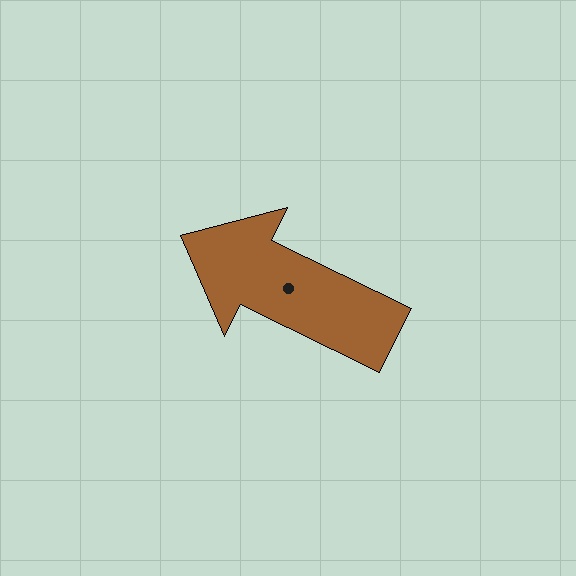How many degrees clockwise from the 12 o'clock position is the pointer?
Approximately 296 degrees.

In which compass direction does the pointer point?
Northwest.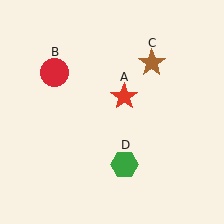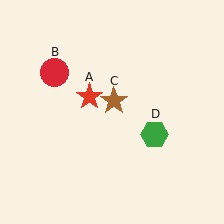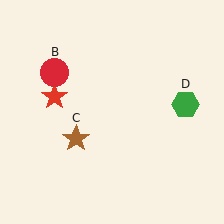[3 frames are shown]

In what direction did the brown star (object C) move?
The brown star (object C) moved down and to the left.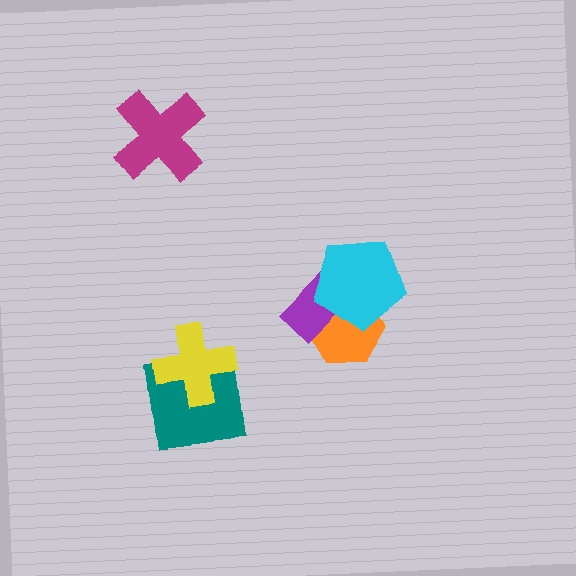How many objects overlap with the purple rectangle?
2 objects overlap with the purple rectangle.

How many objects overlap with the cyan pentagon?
2 objects overlap with the cyan pentagon.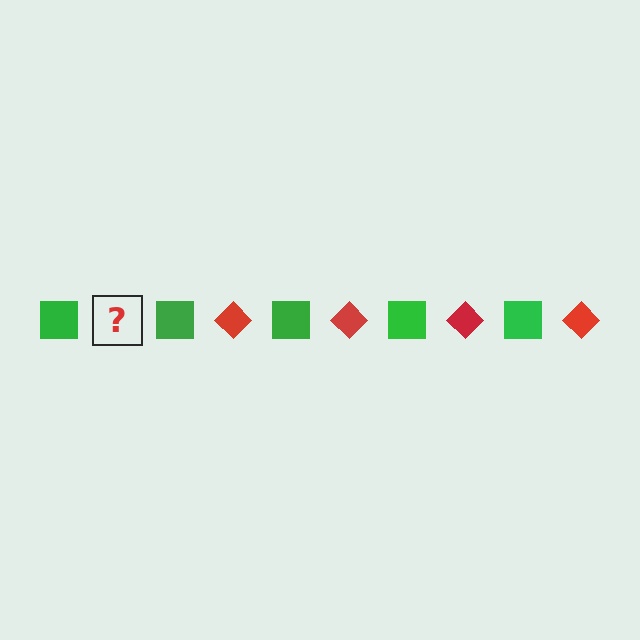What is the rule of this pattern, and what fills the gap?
The rule is that the pattern alternates between green square and red diamond. The gap should be filled with a red diamond.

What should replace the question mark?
The question mark should be replaced with a red diamond.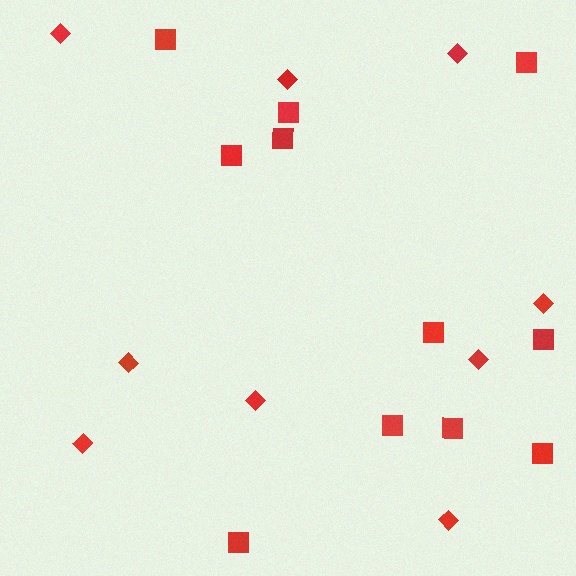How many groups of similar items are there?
There are 2 groups: one group of squares (11) and one group of diamonds (9).